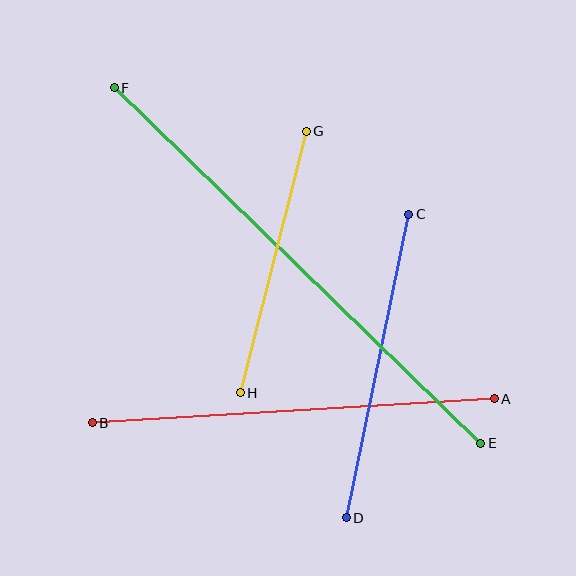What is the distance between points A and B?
The distance is approximately 403 pixels.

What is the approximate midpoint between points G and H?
The midpoint is at approximately (273, 262) pixels.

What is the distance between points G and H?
The distance is approximately 270 pixels.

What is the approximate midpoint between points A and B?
The midpoint is at approximately (293, 411) pixels.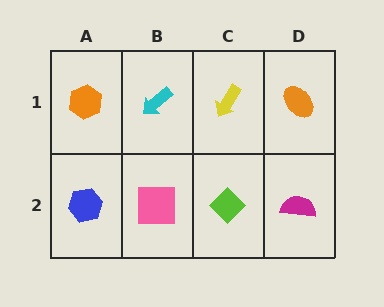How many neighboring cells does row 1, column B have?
3.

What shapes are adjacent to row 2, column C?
A yellow arrow (row 1, column C), a pink square (row 2, column B), a magenta semicircle (row 2, column D).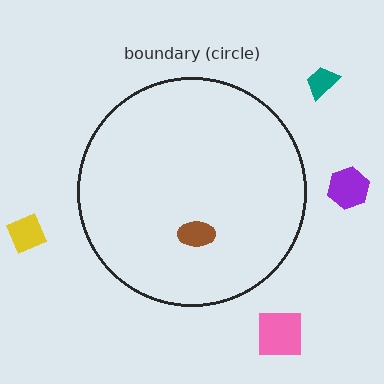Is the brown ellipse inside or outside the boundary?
Inside.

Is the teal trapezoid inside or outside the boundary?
Outside.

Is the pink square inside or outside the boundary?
Outside.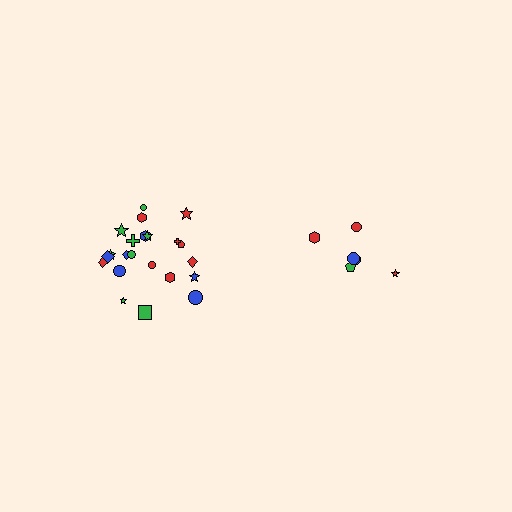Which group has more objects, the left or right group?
The left group.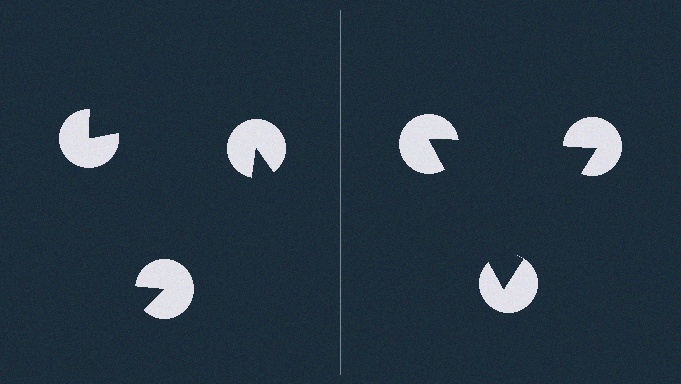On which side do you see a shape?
An illusory triangle appears on the right side. On the left side the wedge cuts are rotated, so no coherent shape forms.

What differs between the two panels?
The pac-man discs are positioned identically on both sides; only the wedge orientations differ. On the right they align to a triangle; on the left they are misaligned.